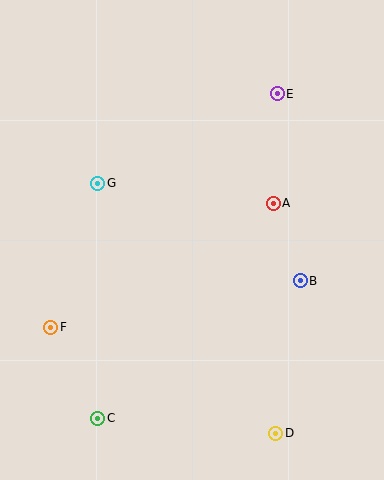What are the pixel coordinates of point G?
Point G is at (98, 183).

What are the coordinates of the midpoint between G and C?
The midpoint between G and C is at (98, 301).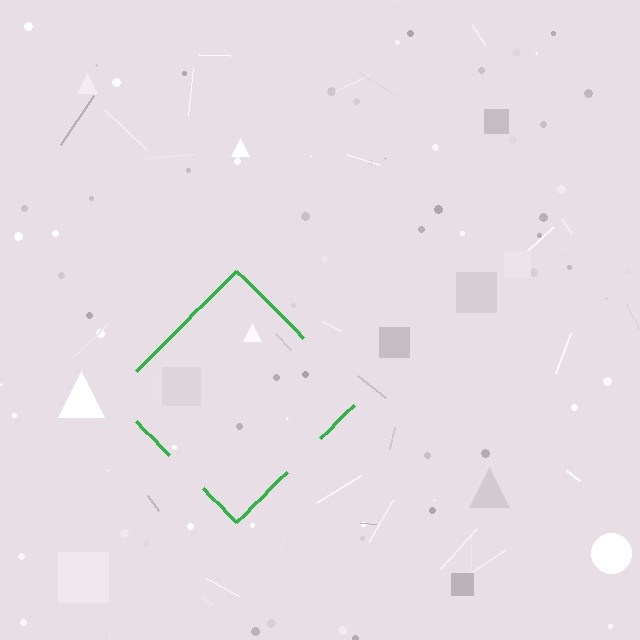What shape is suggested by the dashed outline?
The dashed outline suggests a diamond.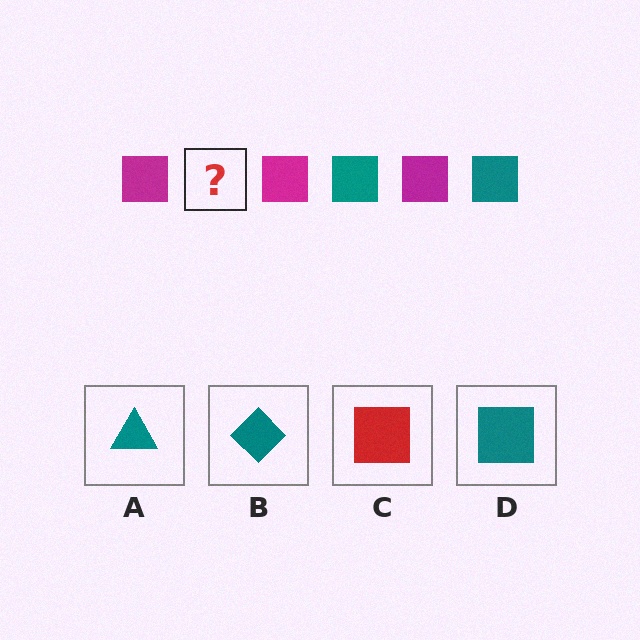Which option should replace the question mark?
Option D.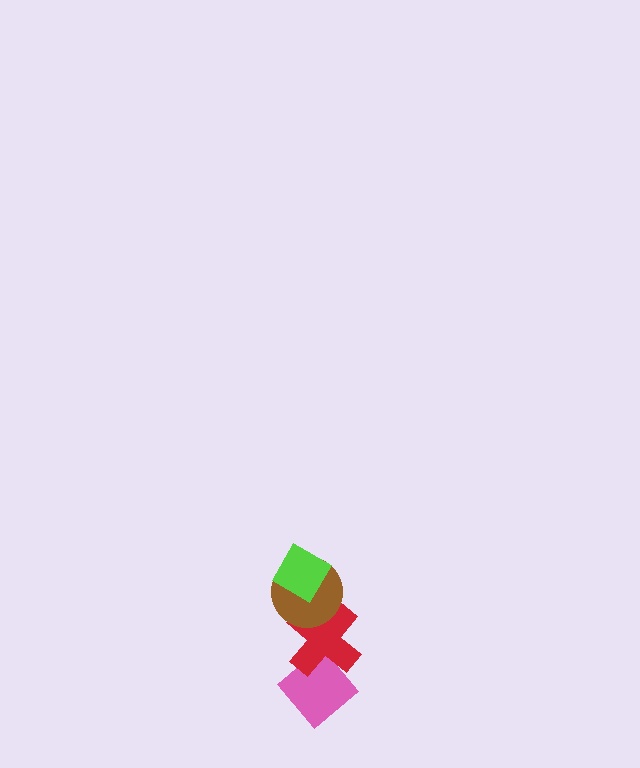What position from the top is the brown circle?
The brown circle is 2nd from the top.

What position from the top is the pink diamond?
The pink diamond is 4th from the top.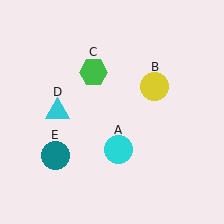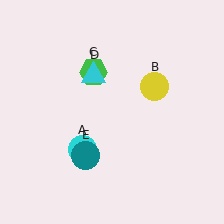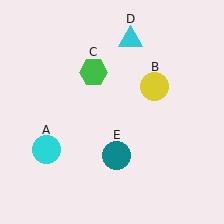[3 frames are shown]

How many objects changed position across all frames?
3 objects changed position: cyan circle (object A), cyan triangle (object D), teal circle (object E).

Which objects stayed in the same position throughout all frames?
Yellow circle (object B) and green hexagon (object C) remained stationary.